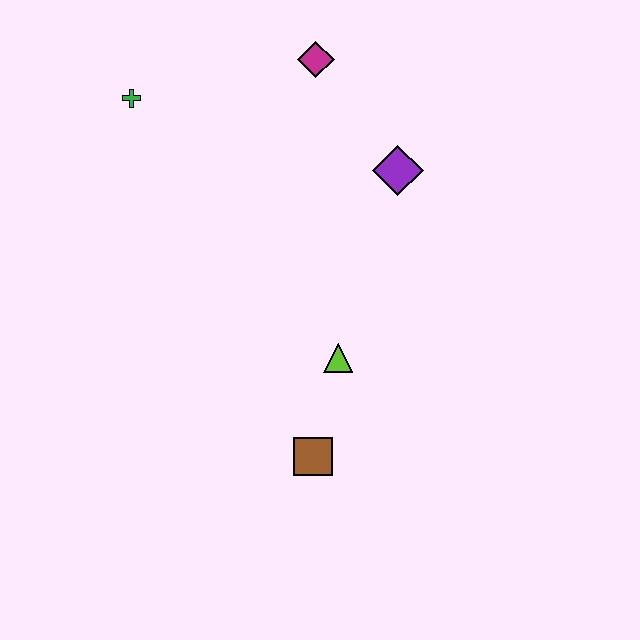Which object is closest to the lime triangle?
The brown square is closest to the lime triangle.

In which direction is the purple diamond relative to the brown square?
The purple diamond is above the brown square.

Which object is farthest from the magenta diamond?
The brown square is farthest from the magenta diamond.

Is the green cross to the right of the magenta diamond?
No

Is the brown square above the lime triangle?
No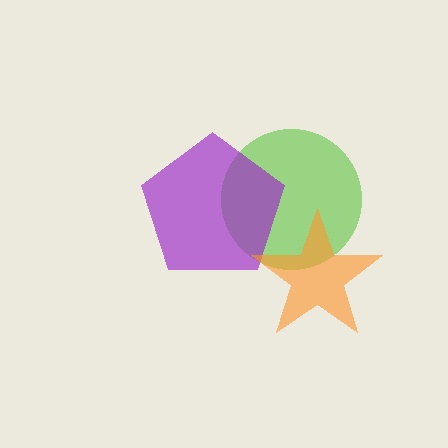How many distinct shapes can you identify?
There are 3 distinct shapes: a lime circle, a purple pentagon, an orange star.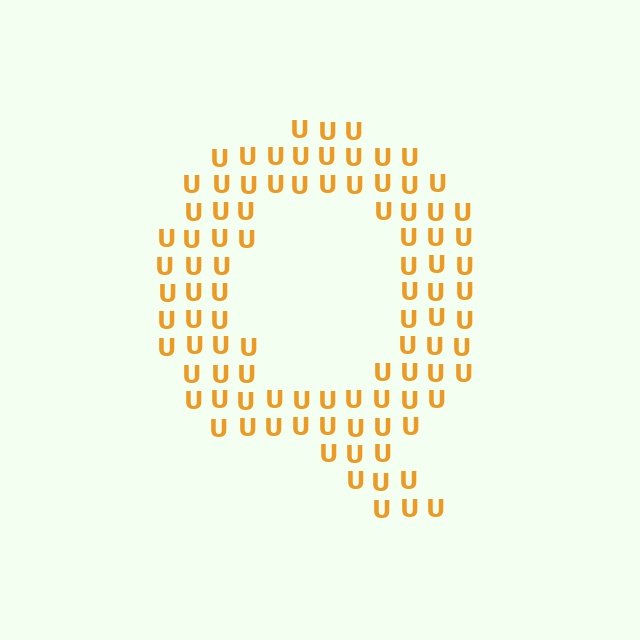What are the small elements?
The small elements are letter U's.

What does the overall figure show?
The overall figure shows the letter Q.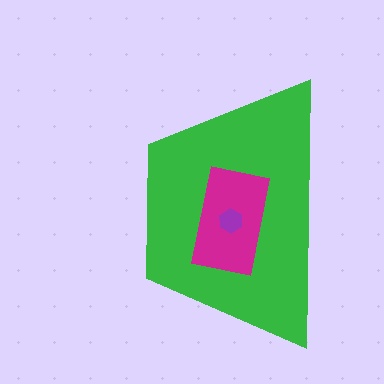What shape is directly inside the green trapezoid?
The magenta rectangle.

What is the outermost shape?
The green trapezoid.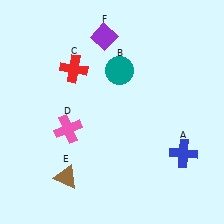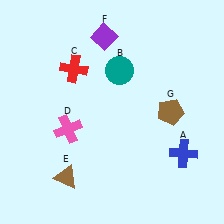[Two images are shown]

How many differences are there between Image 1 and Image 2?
There is 1 difference between the two images.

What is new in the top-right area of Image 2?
A brown pentagon (G) was added in the top-right area of Image 2.